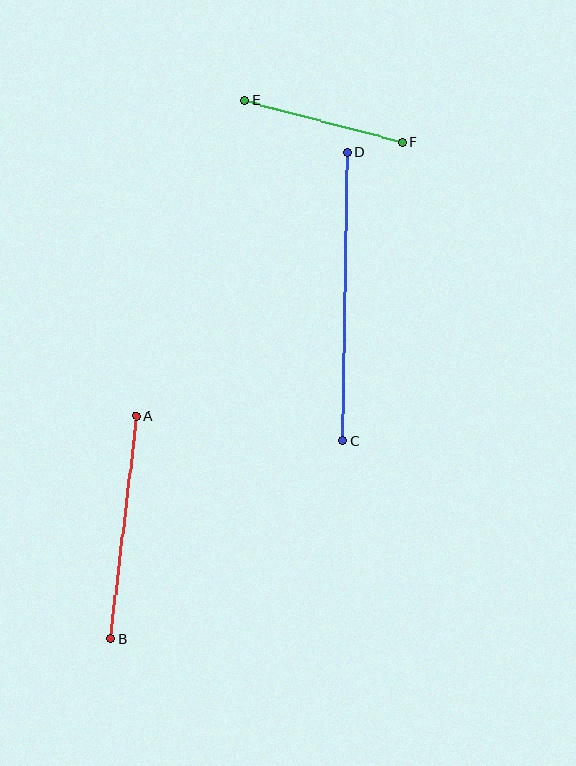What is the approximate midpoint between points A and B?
The midpoint is at approximately (124, 527) pixels.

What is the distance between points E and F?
The distance is approximately 163 pixels.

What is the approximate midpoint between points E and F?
The midpoint is at approximately (323, 121) pixels.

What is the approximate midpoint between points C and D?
The midpoint is at approximately (345, 296) pixels.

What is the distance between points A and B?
The distance is approximately 225 pixels.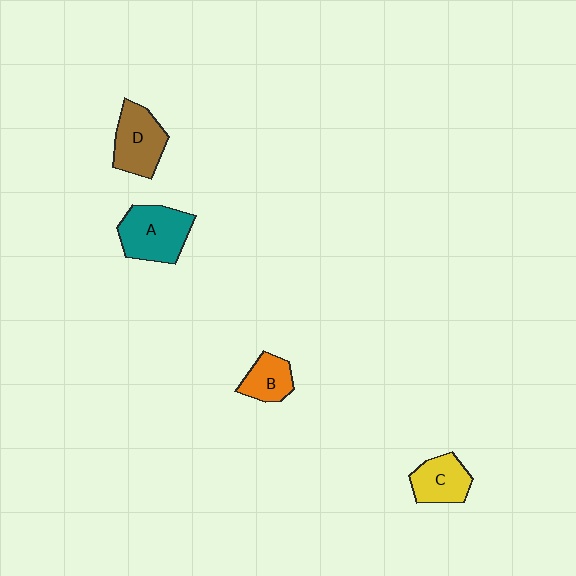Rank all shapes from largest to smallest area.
From largest to smallest: A (teal), D (brown), C (yellow), B (orange).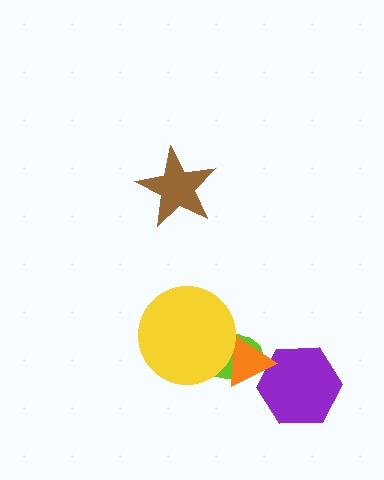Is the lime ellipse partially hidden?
Yes, it is partially covered by another shape.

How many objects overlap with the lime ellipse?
2 objects overlap with the lime ellipse.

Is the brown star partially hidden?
No, no other shape covers it.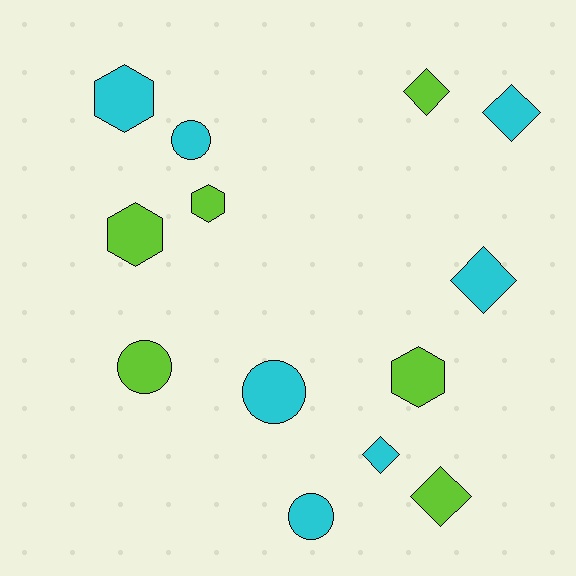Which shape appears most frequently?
Diamond, with 5 objects.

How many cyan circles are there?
There are 3 cyan circles.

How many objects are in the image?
There are 13 objects.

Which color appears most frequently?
Cyan, with 7 objects.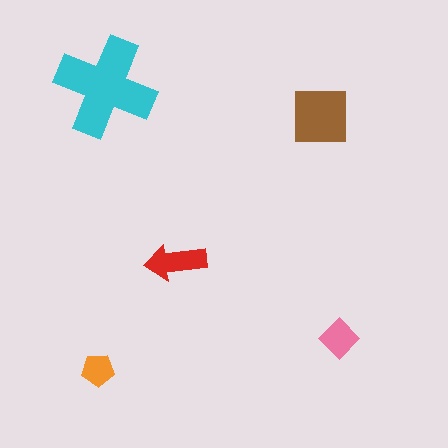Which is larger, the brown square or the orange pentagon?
The brown square.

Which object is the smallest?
The orange pentagon.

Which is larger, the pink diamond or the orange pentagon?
The pink diamond.